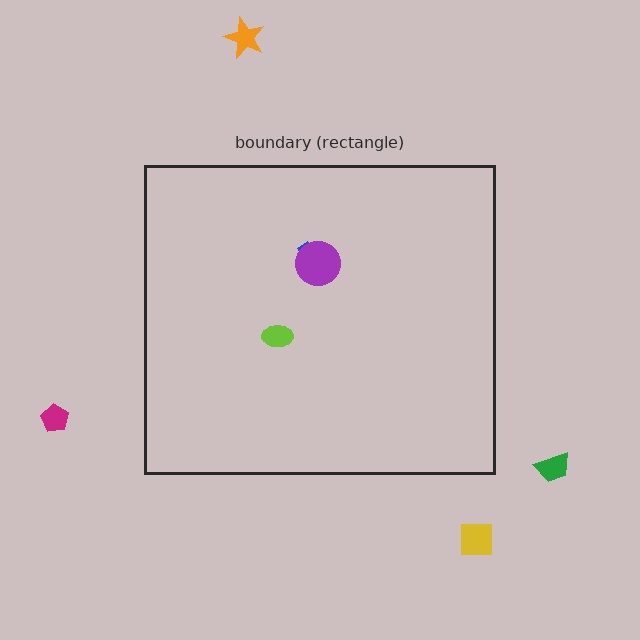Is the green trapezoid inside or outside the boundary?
Outside.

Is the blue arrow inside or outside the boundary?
Inside.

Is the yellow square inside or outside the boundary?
Outside.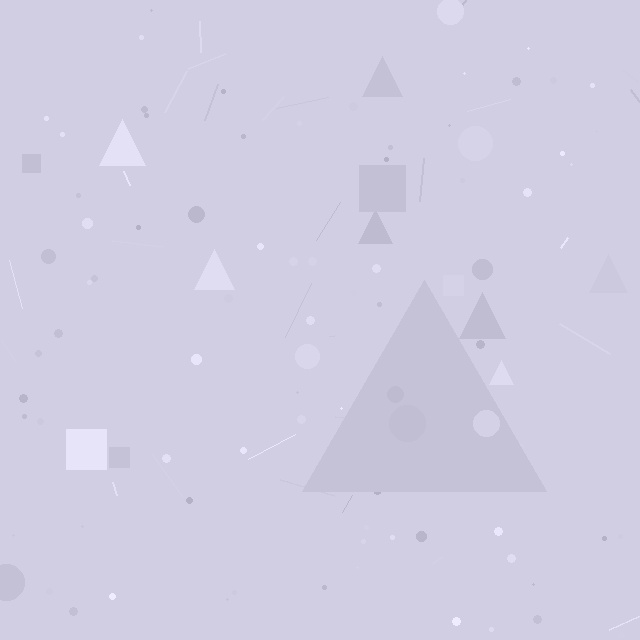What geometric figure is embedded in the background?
A triangle is embedded in the background.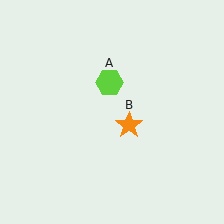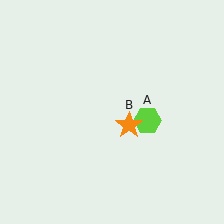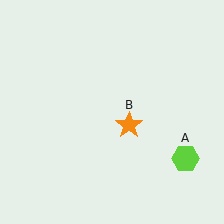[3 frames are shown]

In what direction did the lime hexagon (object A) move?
The lime hexagon (object A) moved down and to the right.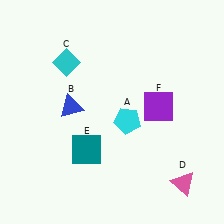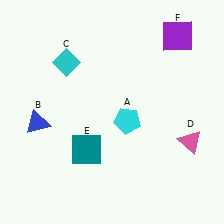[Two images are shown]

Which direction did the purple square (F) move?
The purple square (F) moved up.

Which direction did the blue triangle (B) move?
The blue triangle (B) moved left.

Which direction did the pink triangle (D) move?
The pink triangle (D) moved up.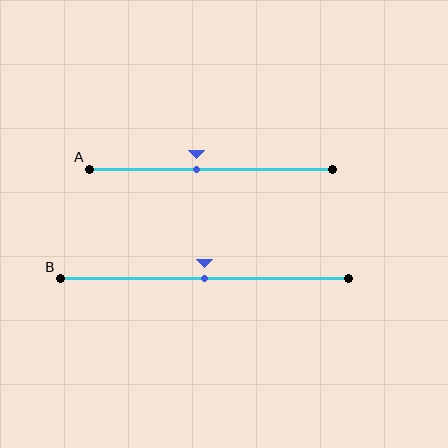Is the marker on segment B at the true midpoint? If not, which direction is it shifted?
Yes, the marker on segment B is at the true midpoint.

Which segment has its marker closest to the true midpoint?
Segment B has its marker closest to the true midpoint.